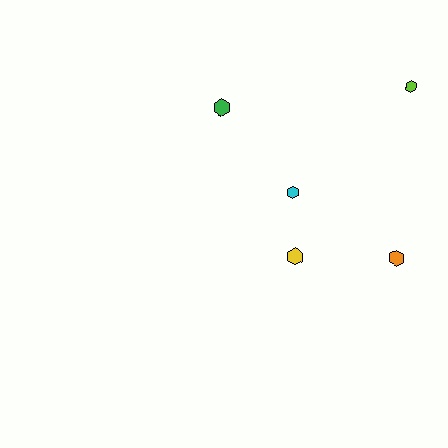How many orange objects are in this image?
There is 1 orange object.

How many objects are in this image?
There are 5 objects.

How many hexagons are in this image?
There are 5 hexagons.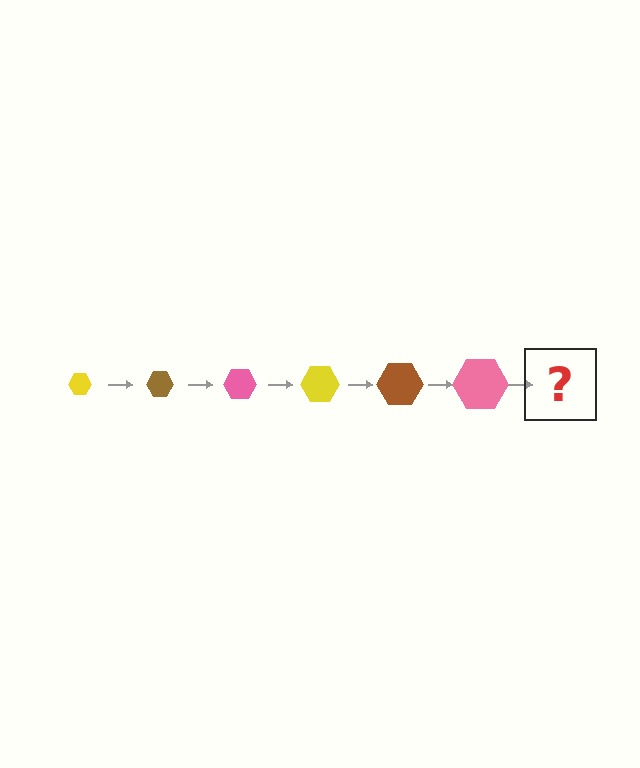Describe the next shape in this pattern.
It should be a yellow hexagon, larger than the previous one.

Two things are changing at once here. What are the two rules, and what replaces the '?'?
The two rules are that the hexagon grows larger each step and the color cycles through yellow, brown, and pink. The '?' should be a yellow hexagon, larger than the previous one.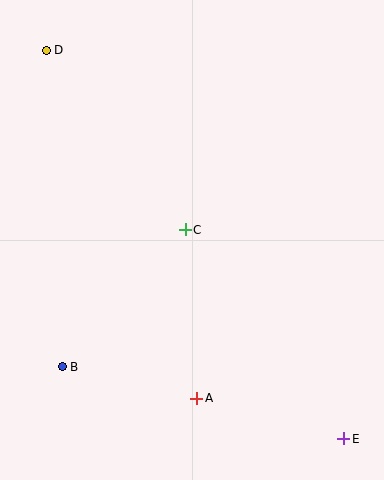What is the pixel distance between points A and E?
The distance between A and E is 153 pixels.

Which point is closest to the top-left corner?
Point D is closest to the top-left corner.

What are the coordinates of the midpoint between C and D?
The midpoint between C and D is at (116, 140).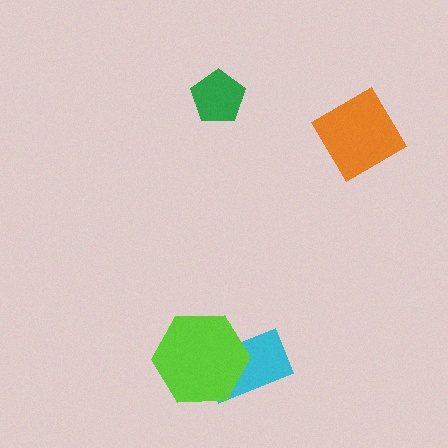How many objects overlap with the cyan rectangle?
1 object overlaps with the cyan rectangle.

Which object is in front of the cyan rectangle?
The lime hexagon is in front of the cyan rectangle.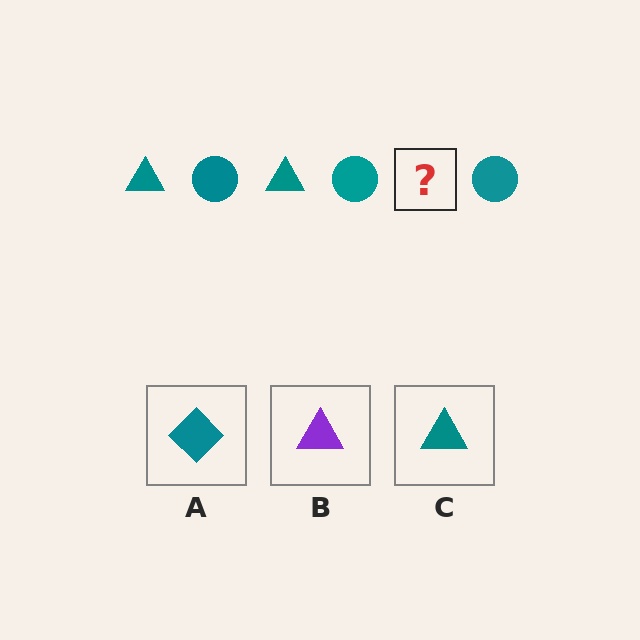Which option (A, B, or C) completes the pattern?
C.